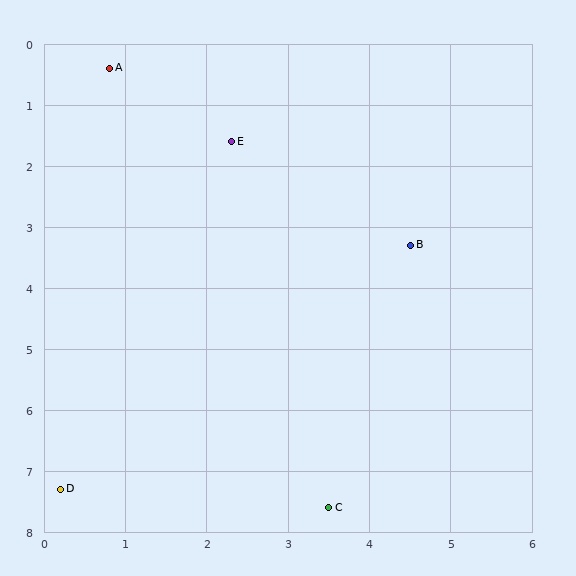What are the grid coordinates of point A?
Point A is at approximately (0.8, 0.4).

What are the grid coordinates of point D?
Point D is at approximately (0.2, 7.3).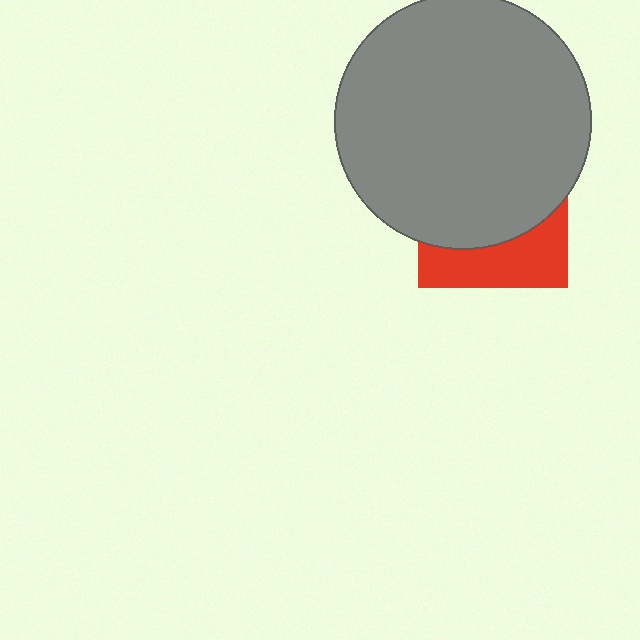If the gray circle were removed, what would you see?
You would see the complete red square.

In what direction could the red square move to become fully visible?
The red square could move down. That would shift it out from behind the gray circle entirely.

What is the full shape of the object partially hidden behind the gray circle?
The partially hidden object is a red square.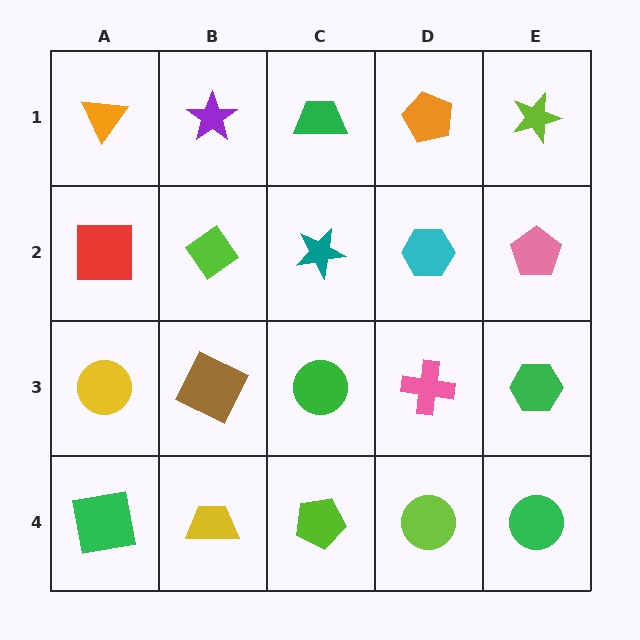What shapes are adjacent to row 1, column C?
A teal star (row 2, column C), a purple star (row 1, column B), an orange pentagon (row 1, column D).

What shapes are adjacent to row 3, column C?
A teal star (row 2, column C), a lime pentagon (row 4, column C), a brown square (row 3, column B), a pink cross (row 3, column D).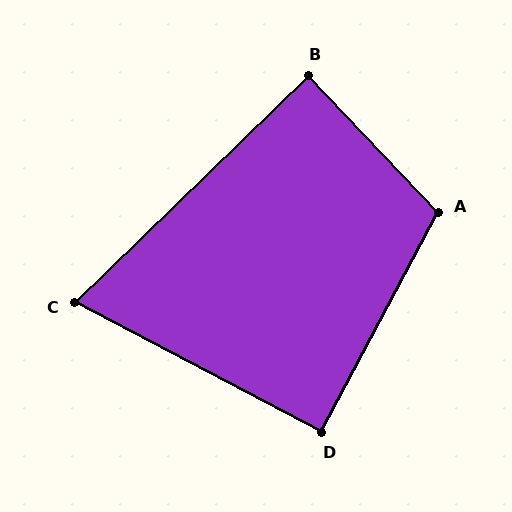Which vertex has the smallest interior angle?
C, at approximately 72 degrees.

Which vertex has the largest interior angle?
A, at approximately 108 degrees.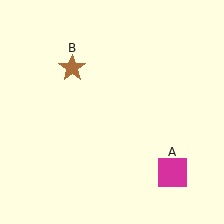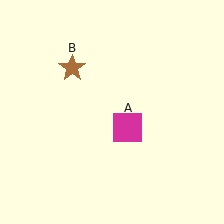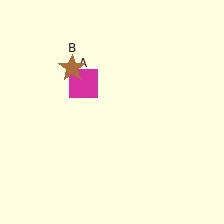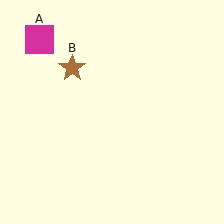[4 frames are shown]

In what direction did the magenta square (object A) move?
The magenta square (object A) moved up and to the left.